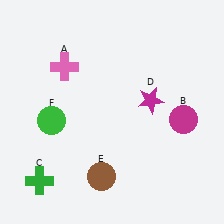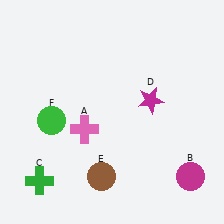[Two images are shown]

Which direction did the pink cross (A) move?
The pink cross (A) moved down.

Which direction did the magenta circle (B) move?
The magenta circle (B) moved down.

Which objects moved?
The objects that moved are: the pink cross (A), the magenta circle (B).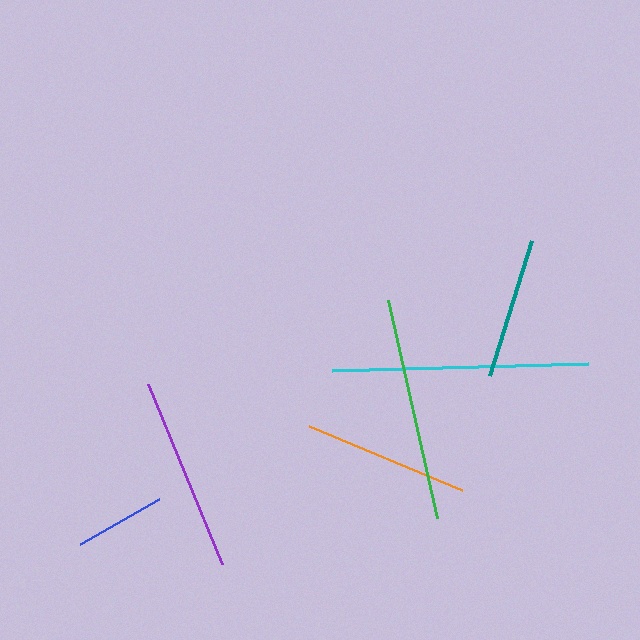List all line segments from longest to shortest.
From longest to shortest: cyan, green, purple, orange, teal, blue.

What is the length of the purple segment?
The purple segment is approximately 194 pixels long.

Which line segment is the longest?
The cyan line is the longest at approximately 257 pixels.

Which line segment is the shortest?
The blue line is the shortest at approximately 91 pixels.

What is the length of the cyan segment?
The cyan segment is approximately 257 pixels long.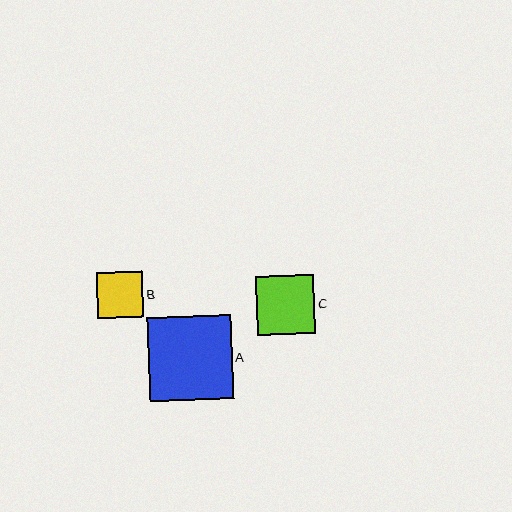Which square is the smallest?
Square B is the smallest with a size of approximately 46 pixels.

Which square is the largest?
Square A is the largest with a size of approximately 84 pixels.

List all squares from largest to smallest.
From largest to smallest: A, C, B.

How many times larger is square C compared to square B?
Square C is approximately 1.3 times the size of square B.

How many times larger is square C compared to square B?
Square C is approximately 1.3 times the size of square B.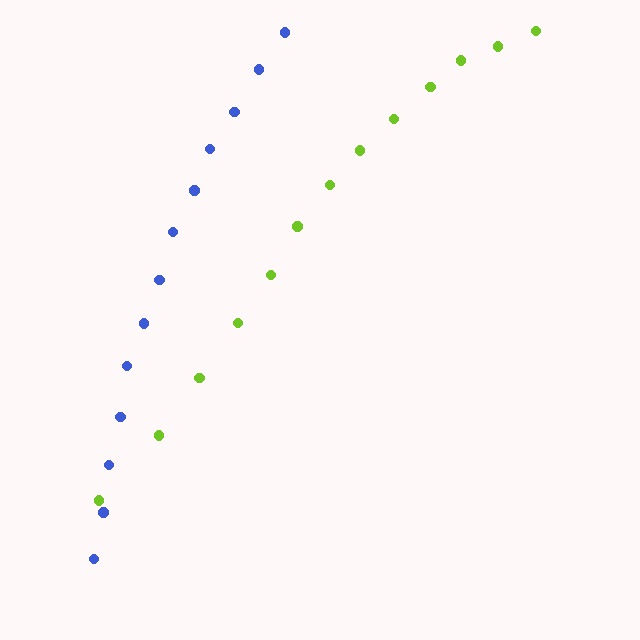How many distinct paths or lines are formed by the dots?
There are 2 distinct paths.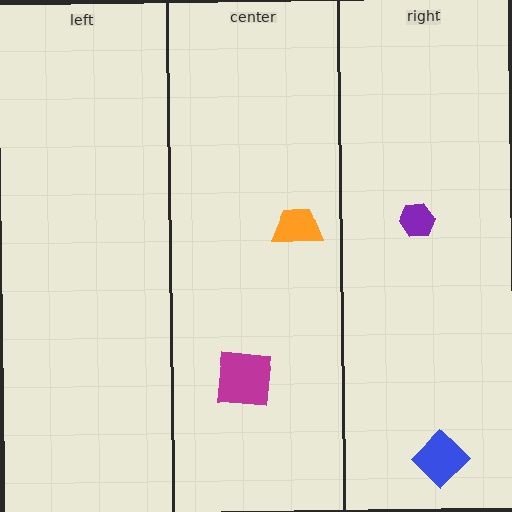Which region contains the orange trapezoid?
The center region.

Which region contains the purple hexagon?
The right region.